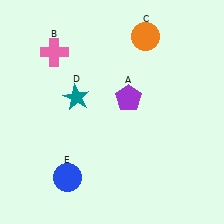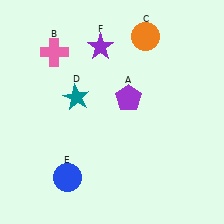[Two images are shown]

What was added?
A purple star (F) was added in Image 2.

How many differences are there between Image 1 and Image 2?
There is 1 difference between the two images.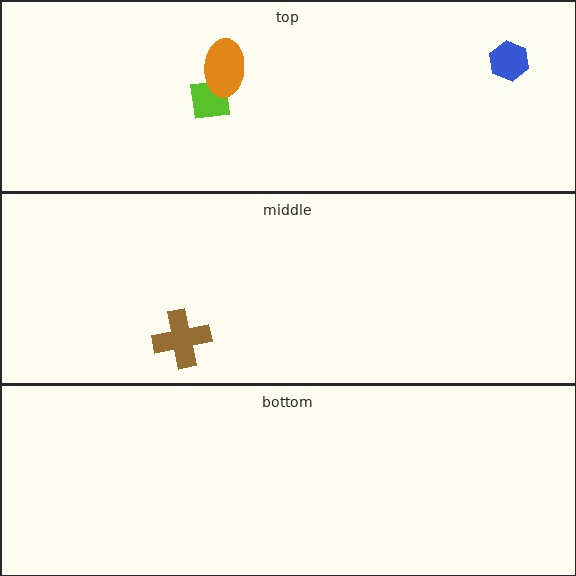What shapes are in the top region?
The lime square, the orange ellipse, the blue hexagon.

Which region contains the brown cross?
The middle region.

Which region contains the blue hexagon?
The top region.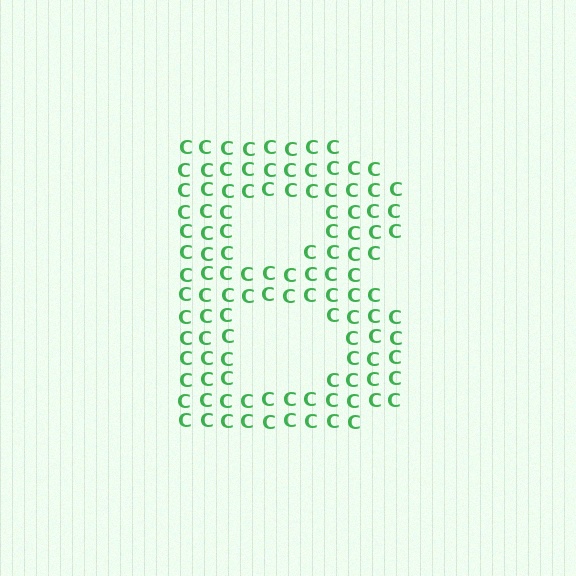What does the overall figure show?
The overall figure shows the letter B.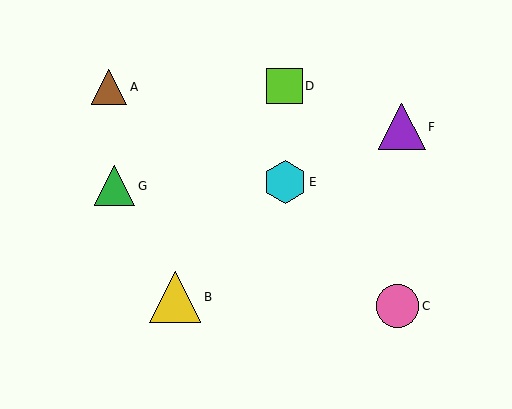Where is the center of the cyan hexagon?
The center of the cyan hexagon is at (285, 182).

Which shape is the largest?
The yellow triangle (labeled B) is the largest.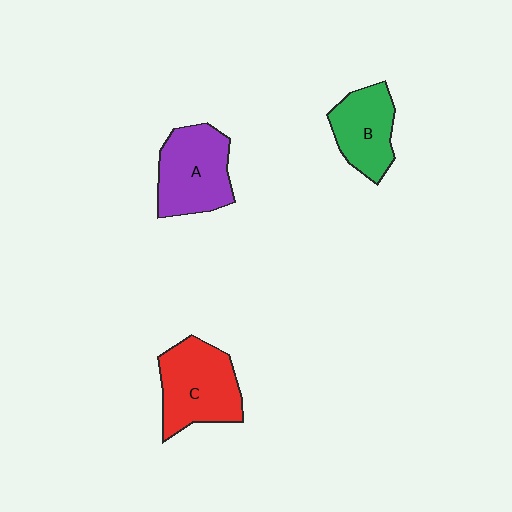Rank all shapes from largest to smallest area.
From largest to smallest: C (red), A (purple), B (green).